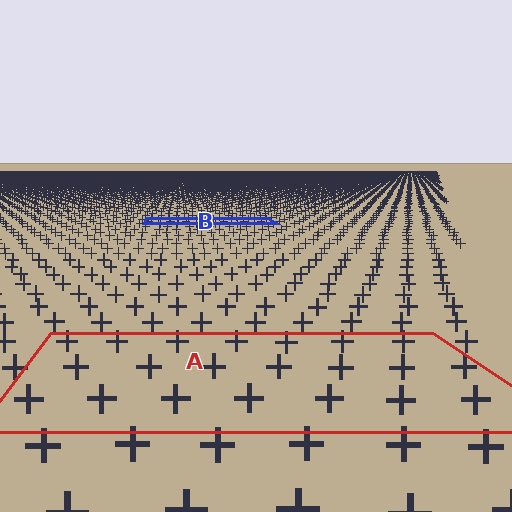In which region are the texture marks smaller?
The texture marks are smaller in region B, because it is farther away.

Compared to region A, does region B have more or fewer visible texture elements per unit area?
Region B has more texture elements per unit area — they are packed more densely because it is farther away.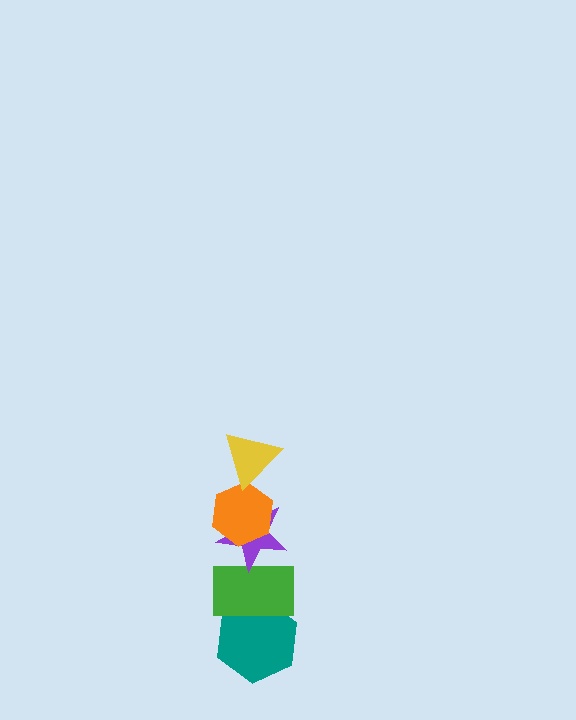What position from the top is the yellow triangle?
The yellow triangle is 1st from the top.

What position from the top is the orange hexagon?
The orange hexagon is 2nd from the top.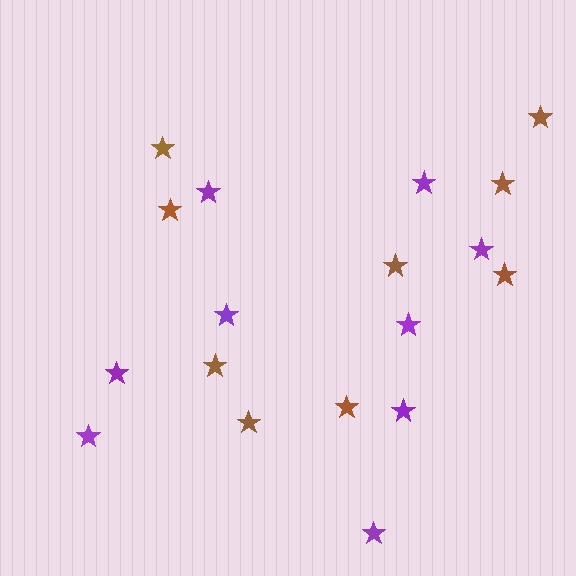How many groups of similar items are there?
There are 2 groups: one group of brown stars (9) and one group of purple stars (9).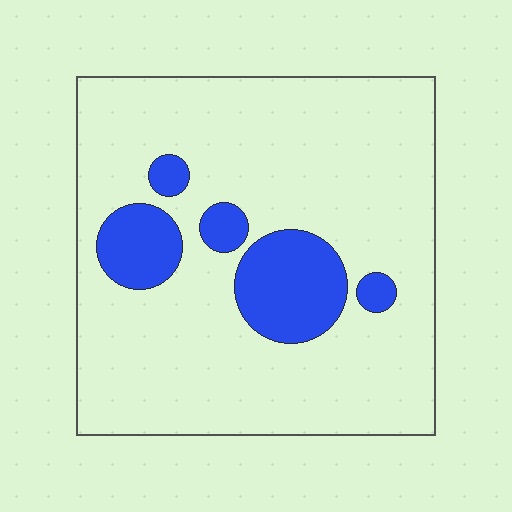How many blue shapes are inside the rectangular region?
5.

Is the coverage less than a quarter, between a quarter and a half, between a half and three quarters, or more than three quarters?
Less than a quarter.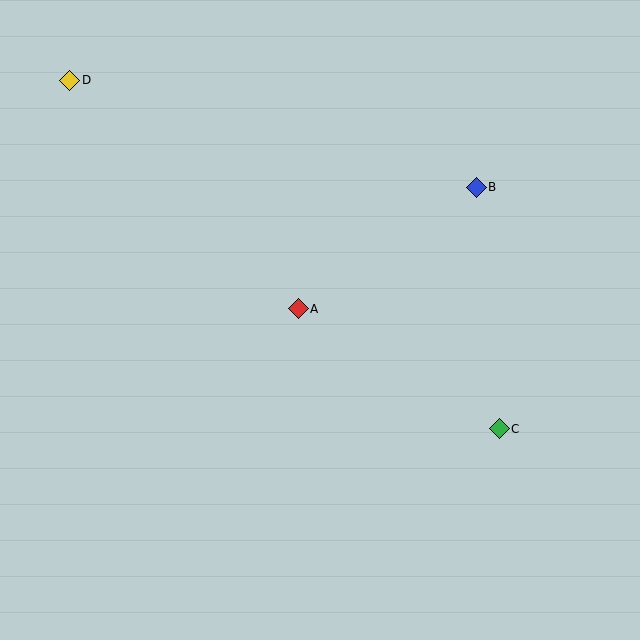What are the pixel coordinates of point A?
Point A is at (298, 309).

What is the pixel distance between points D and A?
The distance between D and A is 323 pixels.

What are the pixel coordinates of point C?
Point C is at (499, 429).